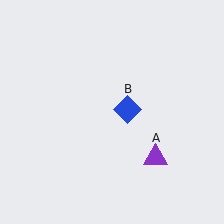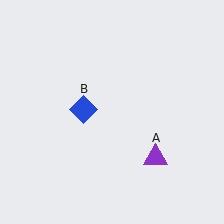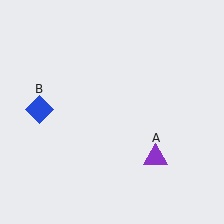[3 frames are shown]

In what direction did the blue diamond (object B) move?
The blue diamond (object B) moved left.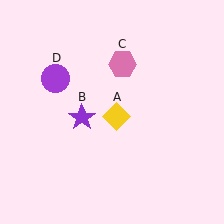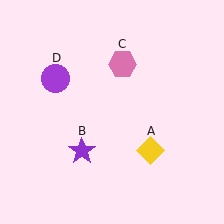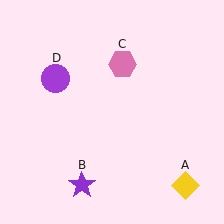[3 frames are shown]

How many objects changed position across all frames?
2 objects changed position: yellow diamond (object A), purple star (object B).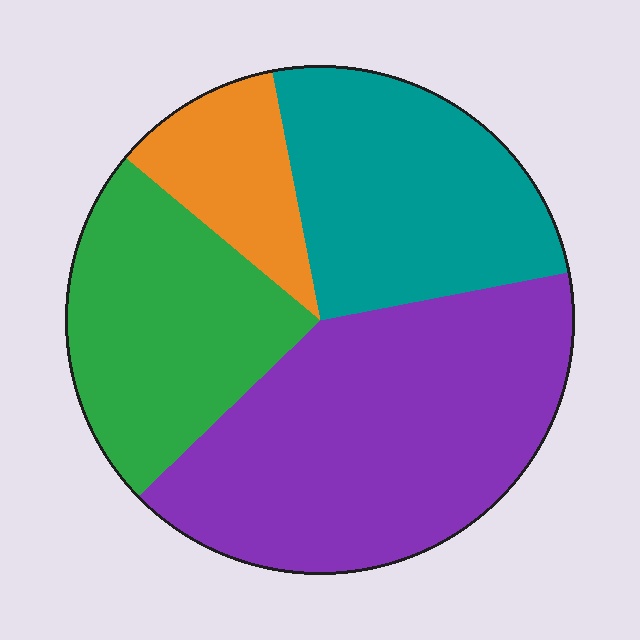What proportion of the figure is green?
Green takes up between a sixth and a third of the figure.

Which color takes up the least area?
Orange, at roughly 10%.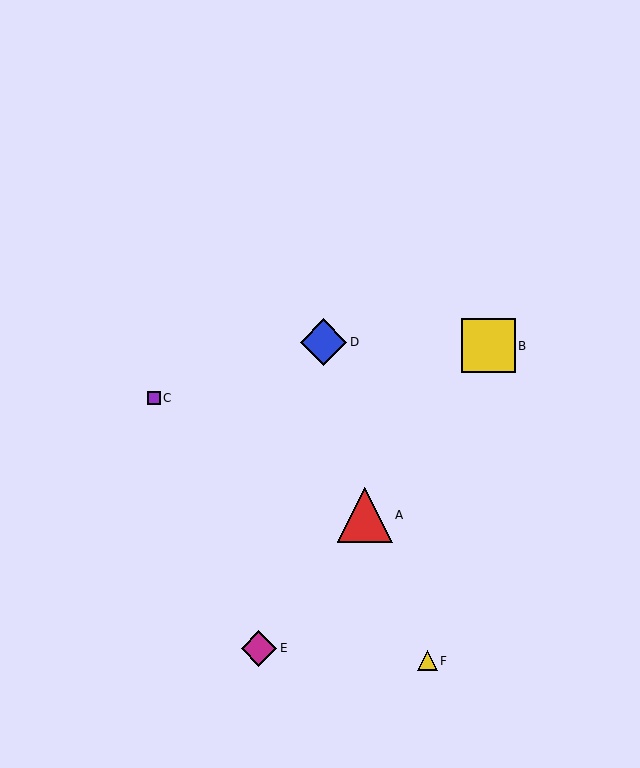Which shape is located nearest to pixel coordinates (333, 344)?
The blue diamond (labeled D) at (324, 342) is nearest to that location.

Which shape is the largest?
The red triangle (labeled A) is the largest.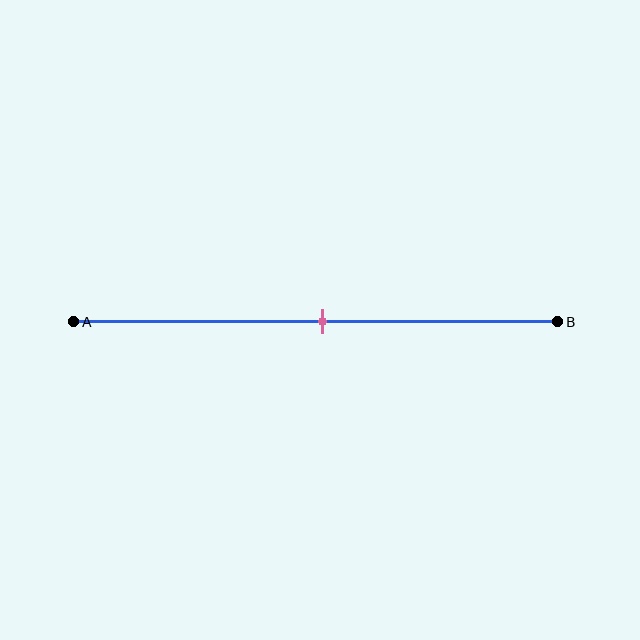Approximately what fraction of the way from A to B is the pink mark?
The pink mark is approximately 50% of the way from A to B.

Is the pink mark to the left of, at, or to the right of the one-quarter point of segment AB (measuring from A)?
The pink mark is to the right of the one-quarter point of segment AB.